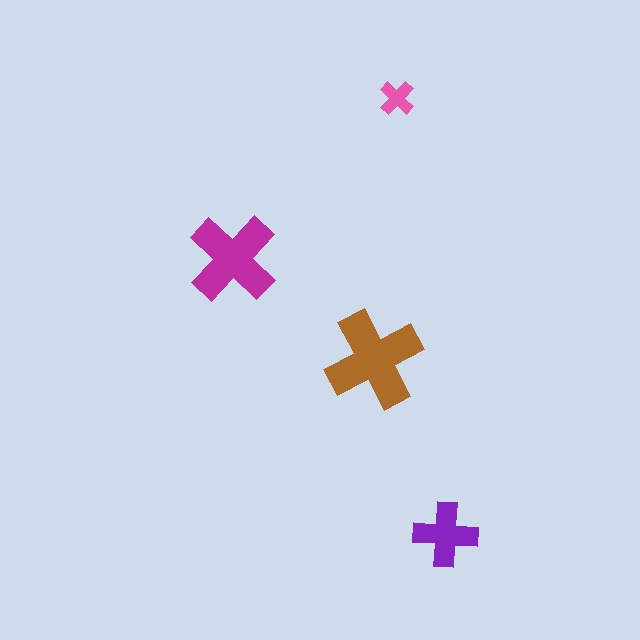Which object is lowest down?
The purple cross is bottommost.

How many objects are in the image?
There are 4 objects in the image.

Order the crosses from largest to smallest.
the brown one, the magenta one, the purple one, the pink one.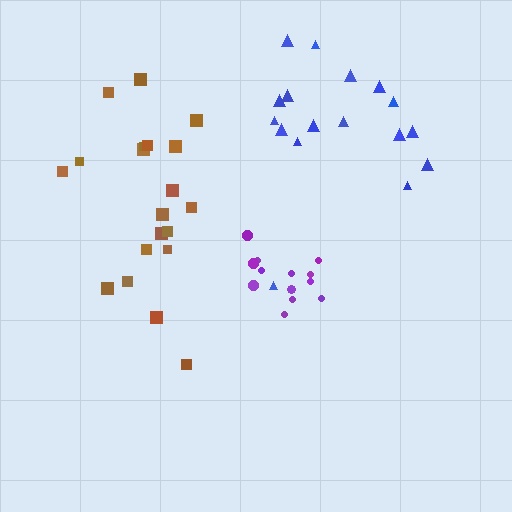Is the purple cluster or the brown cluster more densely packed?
Purple.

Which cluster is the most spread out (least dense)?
Blue.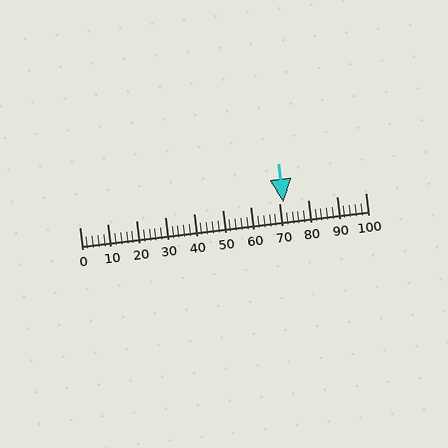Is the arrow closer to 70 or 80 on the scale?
The arrow is closer to 70.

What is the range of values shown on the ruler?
The ruler shows values from 0 to 100.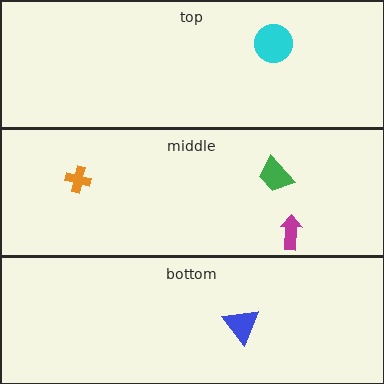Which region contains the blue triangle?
The bottom region.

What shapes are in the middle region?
The green trapezoid, the orange cross, the magenta arrow.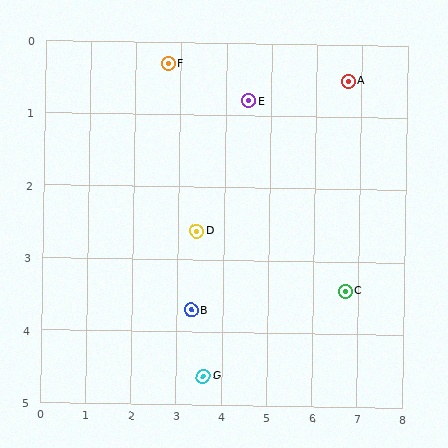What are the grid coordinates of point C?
Point C is at approximately (6.7, 3.4).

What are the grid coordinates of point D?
Point D is at approximately (3.4, 2.6).